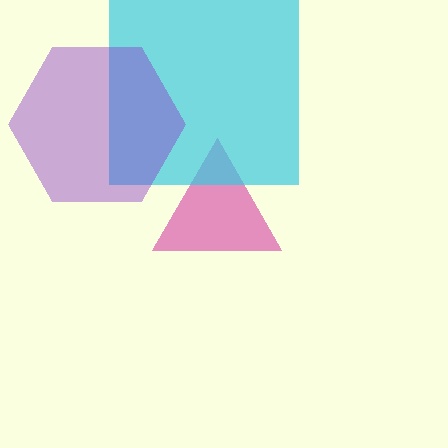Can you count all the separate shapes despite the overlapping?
Yes, there are 3 separate shapes.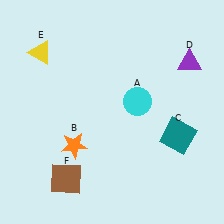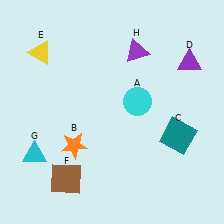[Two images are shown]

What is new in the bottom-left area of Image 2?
A cyan triangle (G) was added in the bottom-left area of Image 2.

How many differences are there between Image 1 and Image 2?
There are 2 differences between the two images.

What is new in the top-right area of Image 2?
A purple triangle (H) was added in the top-right area of Image 2.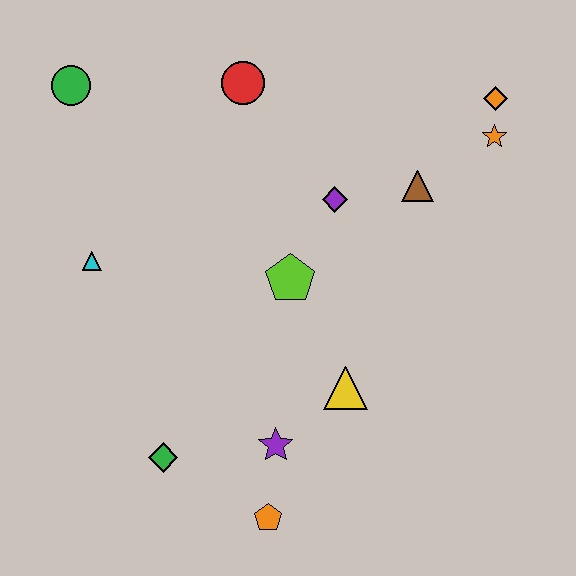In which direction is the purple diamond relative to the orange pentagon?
The purple diamond is above the orange pentagon.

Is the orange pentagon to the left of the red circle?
No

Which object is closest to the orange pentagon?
The purple star is closest to the orange pentagon.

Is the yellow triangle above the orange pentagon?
Yes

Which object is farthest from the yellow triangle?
The green circle is farthest from the yellow triangle.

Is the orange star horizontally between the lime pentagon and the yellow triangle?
No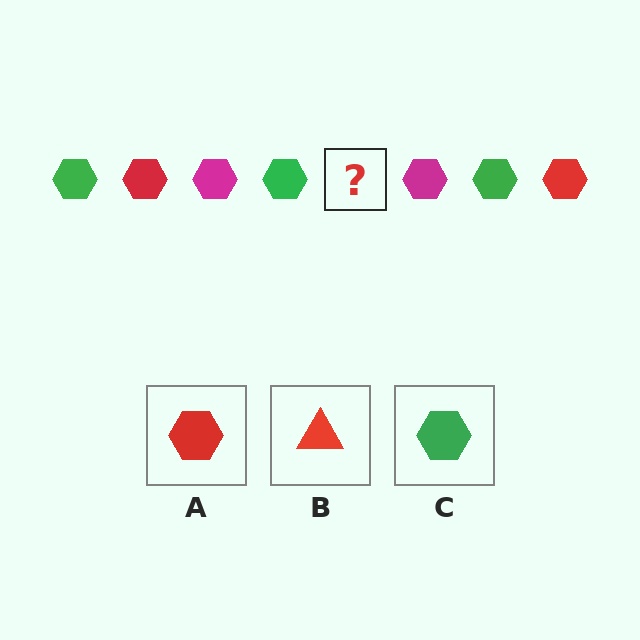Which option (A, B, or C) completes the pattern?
A.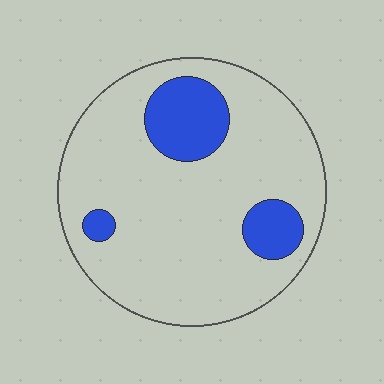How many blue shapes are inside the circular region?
3.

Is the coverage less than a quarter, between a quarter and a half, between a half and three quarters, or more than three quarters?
Less than a quarter.